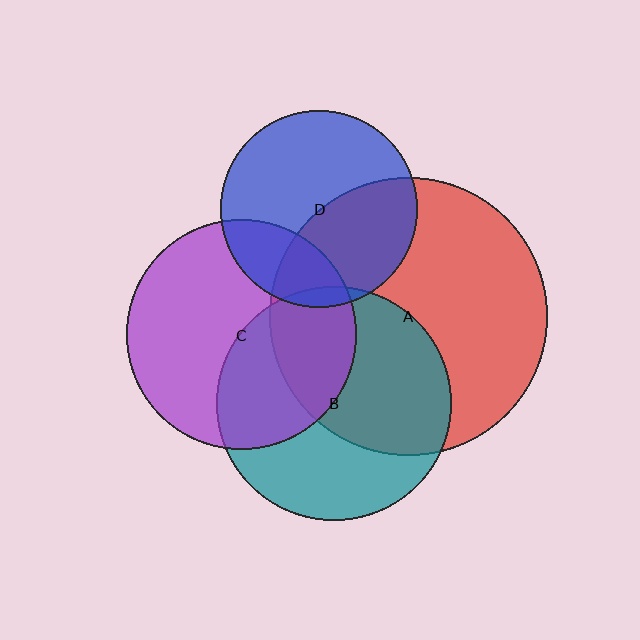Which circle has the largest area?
Circle A (red).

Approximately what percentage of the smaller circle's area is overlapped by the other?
Approximately 25%.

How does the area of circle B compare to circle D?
Approximately 1.4 times.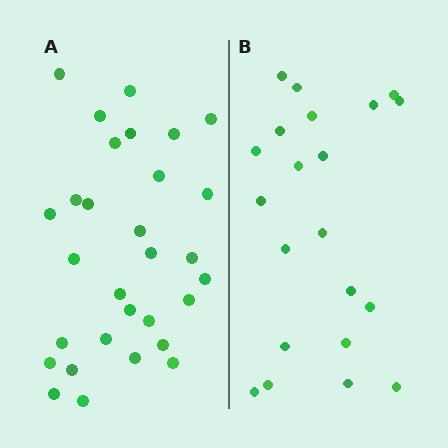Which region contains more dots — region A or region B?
Region A (the left region) has more dots.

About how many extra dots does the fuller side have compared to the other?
Region A has roughly 8 or so more dots than region B.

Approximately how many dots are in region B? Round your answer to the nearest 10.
About 20 dots. (The exact count is 21, which rounds to 20.)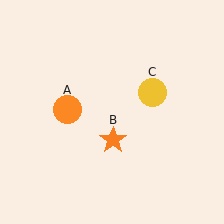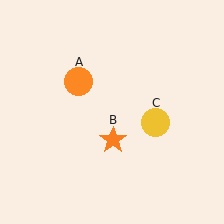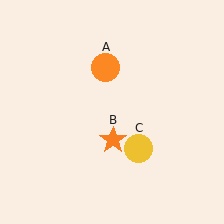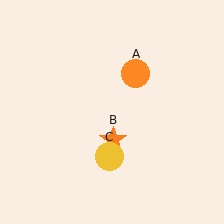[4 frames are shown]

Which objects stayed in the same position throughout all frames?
Orange star (object B) remained stationary.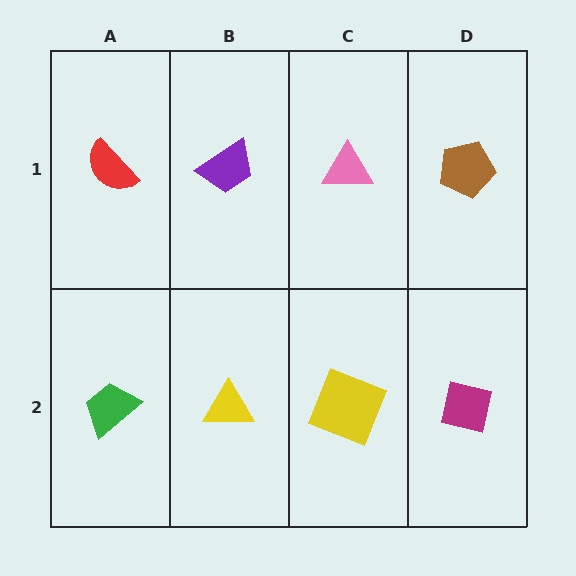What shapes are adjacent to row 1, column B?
A yellow triangle (row 2, column B), a red semicircle (row 1, column A), a pink triangle (row 1, column C).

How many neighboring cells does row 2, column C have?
3.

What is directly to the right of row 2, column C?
A magenta square.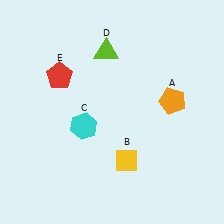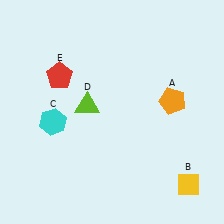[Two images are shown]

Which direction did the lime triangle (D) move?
The lime triangle (D) moved down.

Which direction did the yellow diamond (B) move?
The yellow diamond (B) moved right.